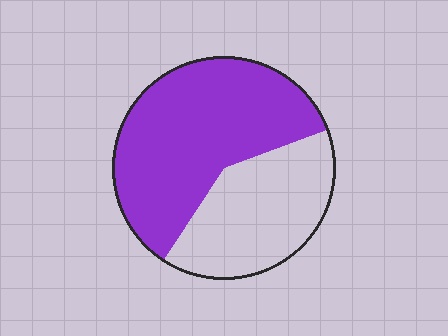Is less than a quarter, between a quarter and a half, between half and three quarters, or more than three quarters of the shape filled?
Between half and three quarters.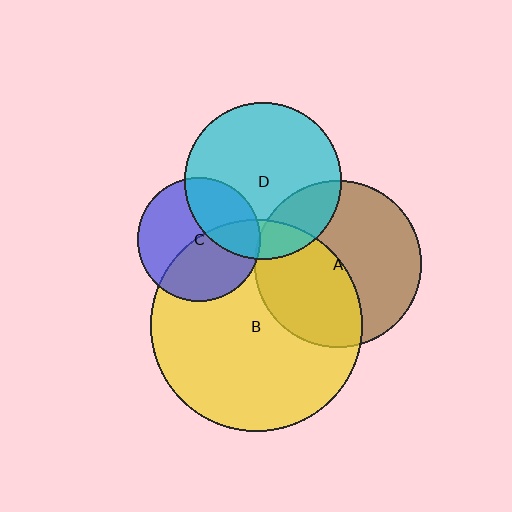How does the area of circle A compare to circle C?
Approximately 1.8 times.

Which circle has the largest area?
Circle B (yellow).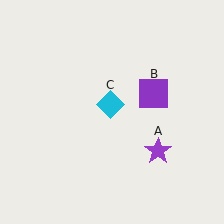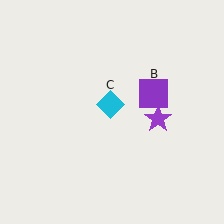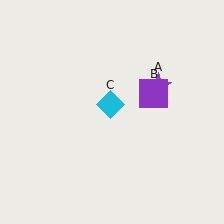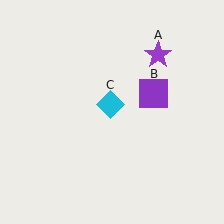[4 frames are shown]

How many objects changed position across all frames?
1 object changed position: purple star (object A).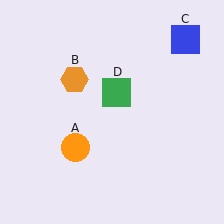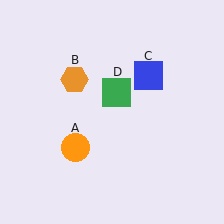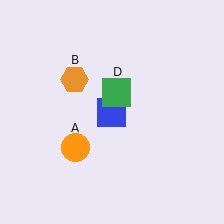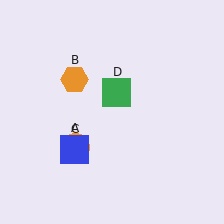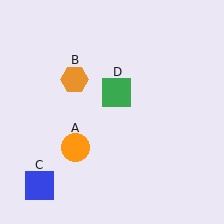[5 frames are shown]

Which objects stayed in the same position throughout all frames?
Orange circle (object A) and orange hexagon (object B) and green square (object D) remained stationary.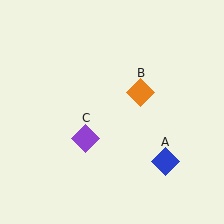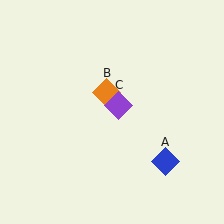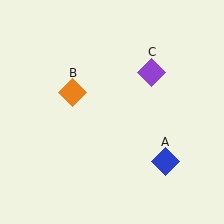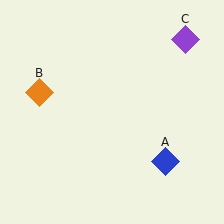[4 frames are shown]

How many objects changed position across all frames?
2 objects changed position: orange diamond (object B), purple diamond (object C).